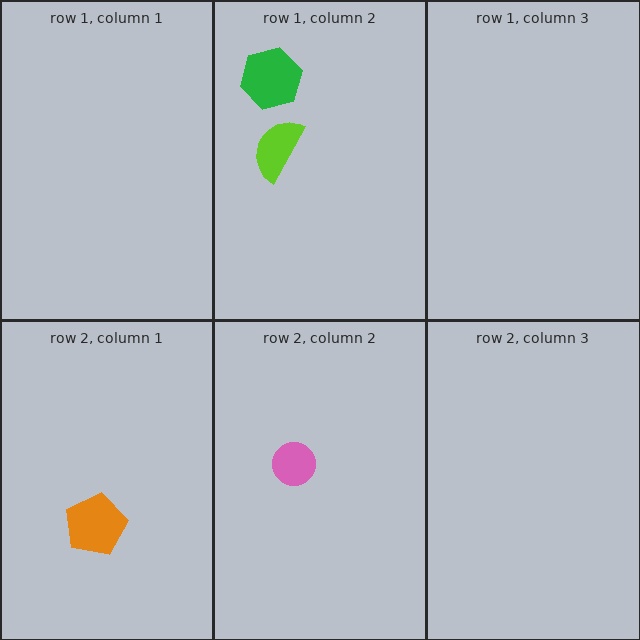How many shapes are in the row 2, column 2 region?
1.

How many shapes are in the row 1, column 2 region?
2.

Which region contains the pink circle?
The row 2, column 2 region.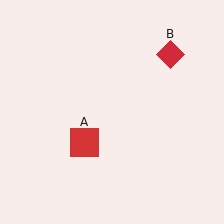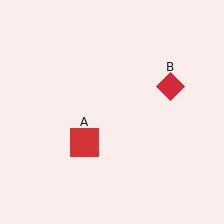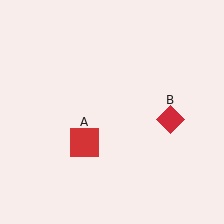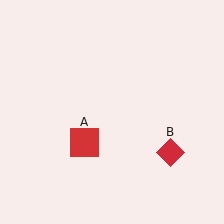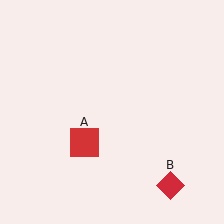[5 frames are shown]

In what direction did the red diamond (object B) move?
The red diamond (object B) moved down.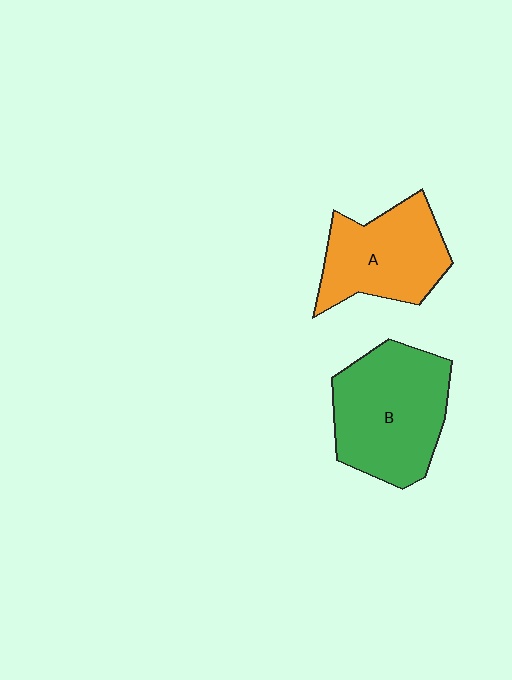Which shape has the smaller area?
Shape A (orange).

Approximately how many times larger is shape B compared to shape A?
Approximately 1.3 times.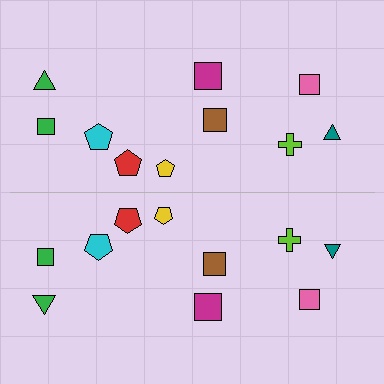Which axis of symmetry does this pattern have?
The pattern has a horizontal axis of symmetry running through the center of the image.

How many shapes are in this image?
There are 20 shapes in this image.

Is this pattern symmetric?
Yes, this pattern has bilateral (reflection) symmetry.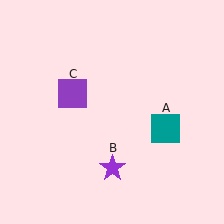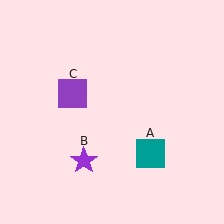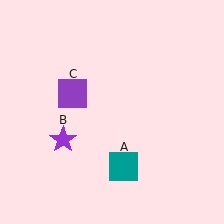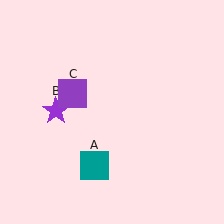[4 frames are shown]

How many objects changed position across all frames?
2 objects changed position: teal square (object A), purple star (object B).